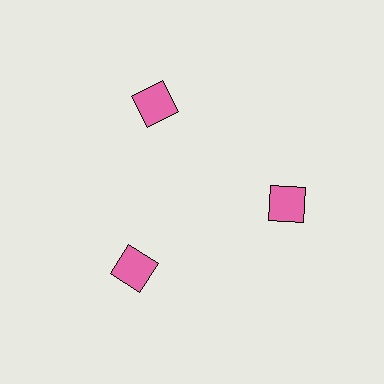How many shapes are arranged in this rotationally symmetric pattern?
There are 3 shapes, arranged in 3 groups of 1.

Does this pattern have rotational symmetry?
Yes, this pattern has 3-fold rotational symmetry. It looks the same after rotating 120 degrees around the center.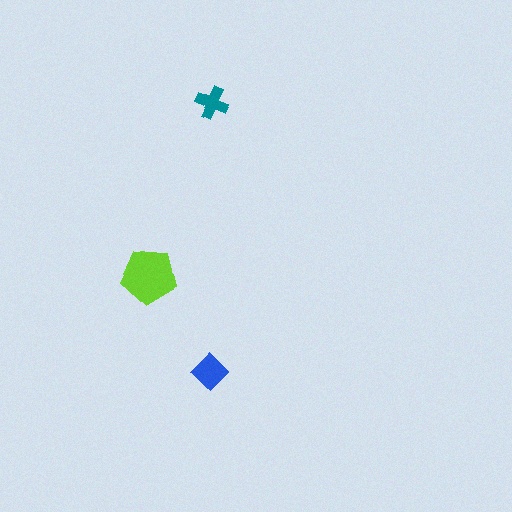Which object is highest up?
The teal cross is topmost.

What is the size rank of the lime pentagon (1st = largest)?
1st.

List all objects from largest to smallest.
The lime pentagon, the blue diamond, the teal cross.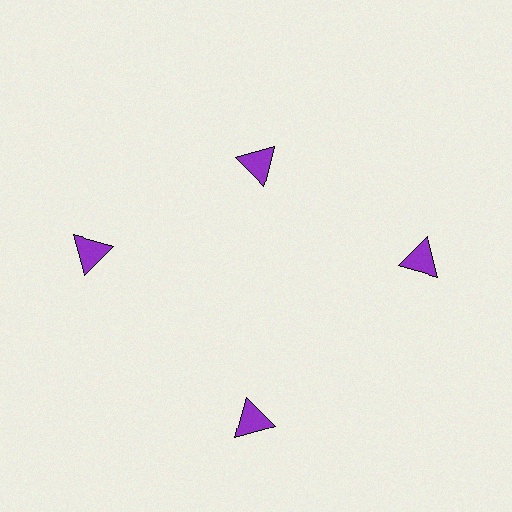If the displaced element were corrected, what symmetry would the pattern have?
It would have 4-fold rotational symmetry — the pattern would map onto itself every 90 degrees.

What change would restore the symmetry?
The symmetry would be restored by moving it outward, back onto the ring so that all 4 triangles sit at equal angles and equal distance from the center.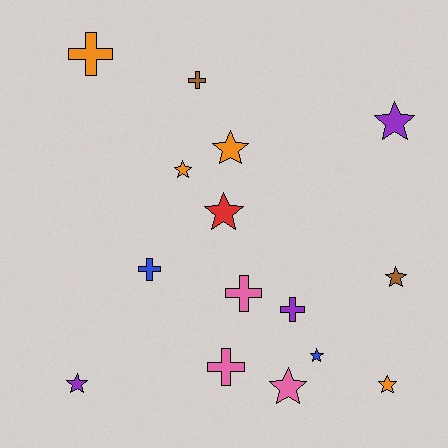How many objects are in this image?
There are 15 objects.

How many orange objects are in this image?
There are 4 orange objects.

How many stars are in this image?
There are 9 stars.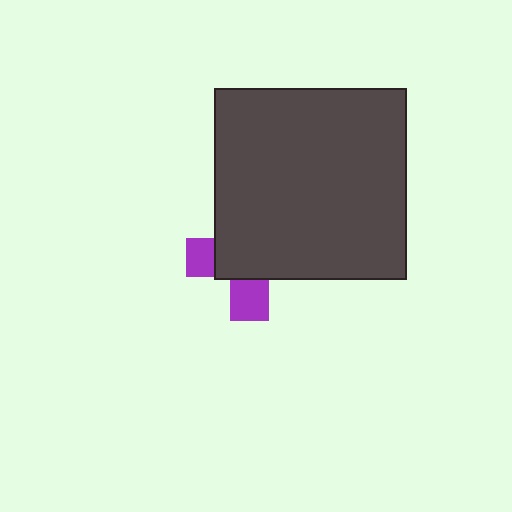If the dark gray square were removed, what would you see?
You would see the complete purple cross.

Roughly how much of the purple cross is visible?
A small part of it is visible (roughly 32%).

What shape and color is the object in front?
The object in front is a dark gray square.